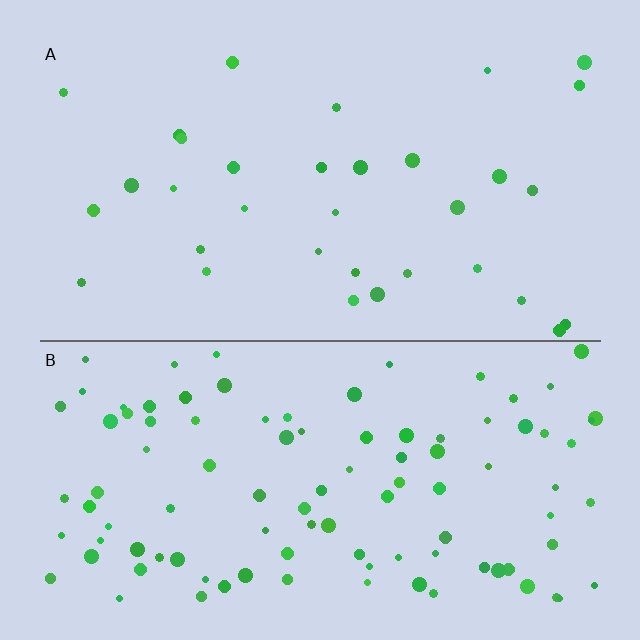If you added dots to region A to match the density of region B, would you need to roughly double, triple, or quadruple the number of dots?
Approximately triple.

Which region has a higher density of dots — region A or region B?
B (the bottom).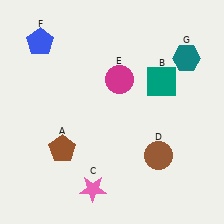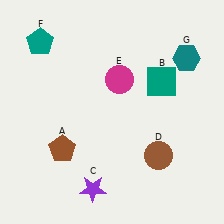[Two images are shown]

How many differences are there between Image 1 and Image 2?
There are 2 differences between the two images.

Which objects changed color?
C changed from pink to purple. F changed from blue to teal.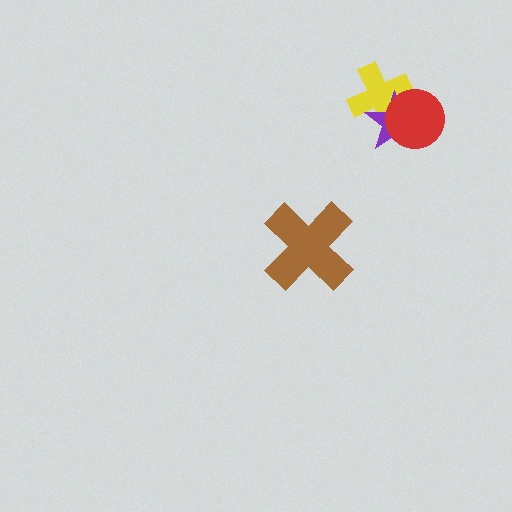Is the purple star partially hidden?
Yes, it is partially covered by another shape.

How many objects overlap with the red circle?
2 objects overlap with the red circle.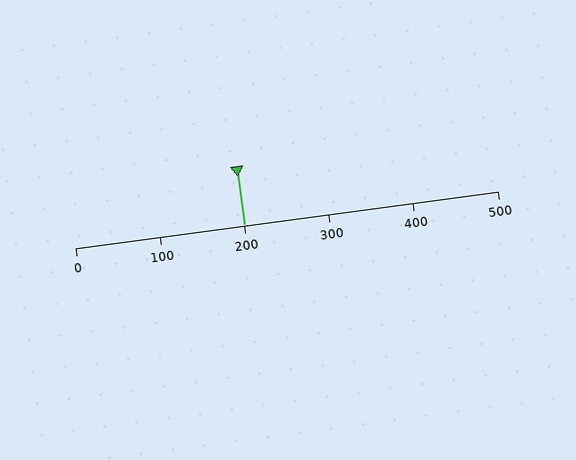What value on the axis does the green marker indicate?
The marker indicates approximately 200.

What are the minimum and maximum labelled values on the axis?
The axis runs from 0 to 500.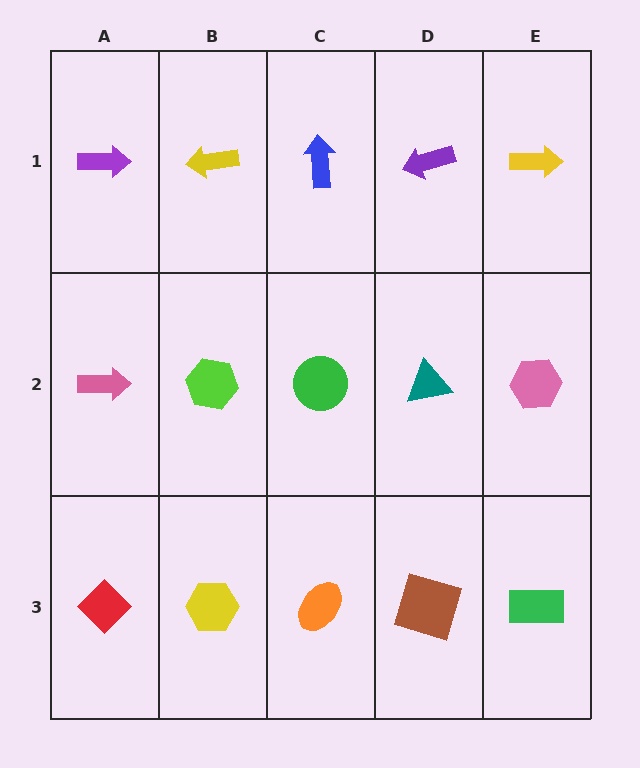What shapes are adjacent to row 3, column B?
A lime hexagon (row 2, column B), a red diamond (row 3, column A), an orange ellipse (row 3, column C).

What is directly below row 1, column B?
A lime hexagon.